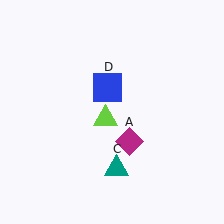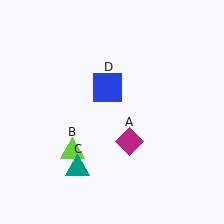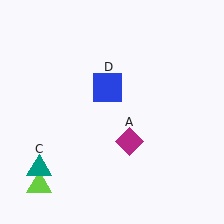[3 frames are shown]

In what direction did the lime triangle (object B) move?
The lime triangle (object B) moved down and to the left.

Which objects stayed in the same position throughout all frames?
Magenta diamond (object A) and blue square (object D) remained stationary.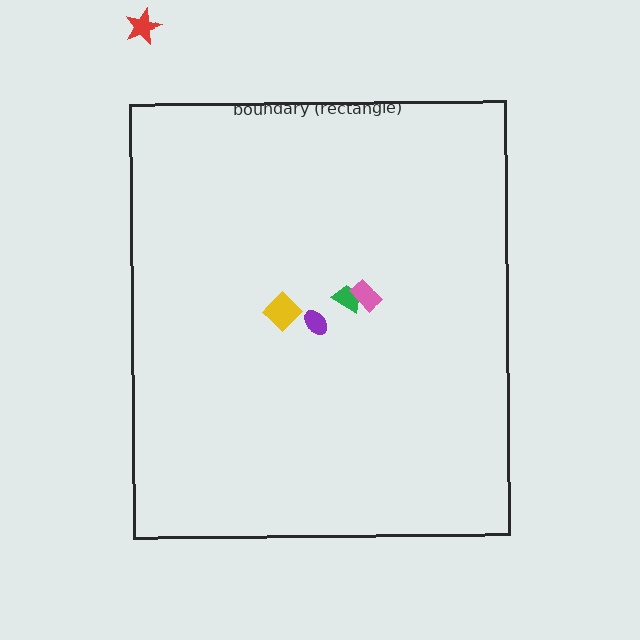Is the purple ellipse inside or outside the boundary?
Inside.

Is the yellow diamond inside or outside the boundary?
Inside.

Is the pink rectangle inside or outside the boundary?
Inside.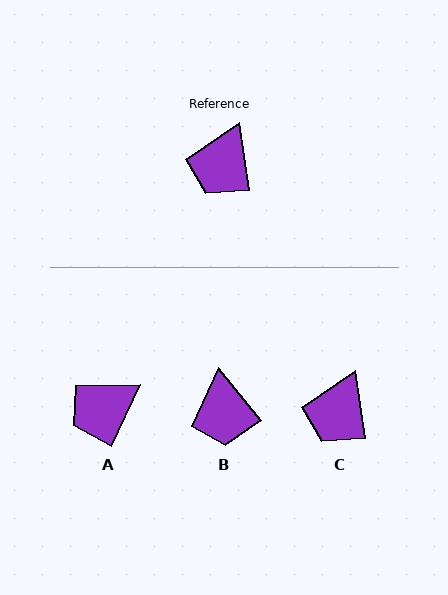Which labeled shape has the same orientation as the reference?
C.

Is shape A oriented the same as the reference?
No, it is off by about 33 degrees.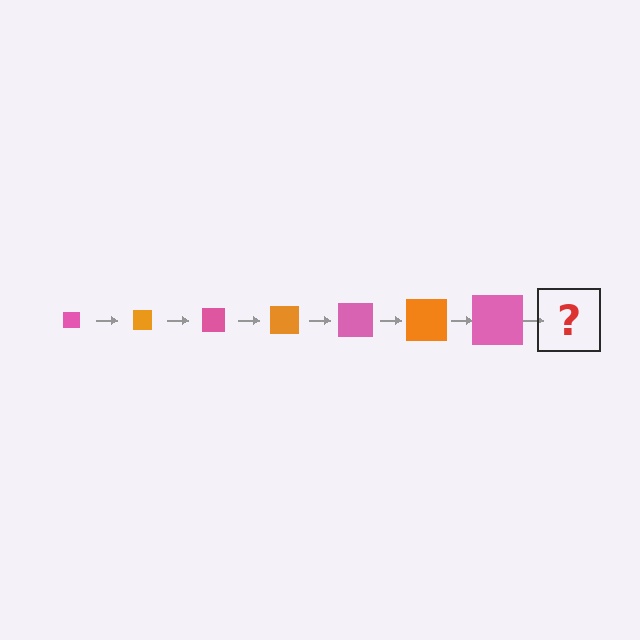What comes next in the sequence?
The next element should be an orange square, larger than the previous one.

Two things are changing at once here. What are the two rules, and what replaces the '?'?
The two rules are that the square grows larger each step and the color cycles through pink and orange. The '?' should be an orange square, larger than the previous one.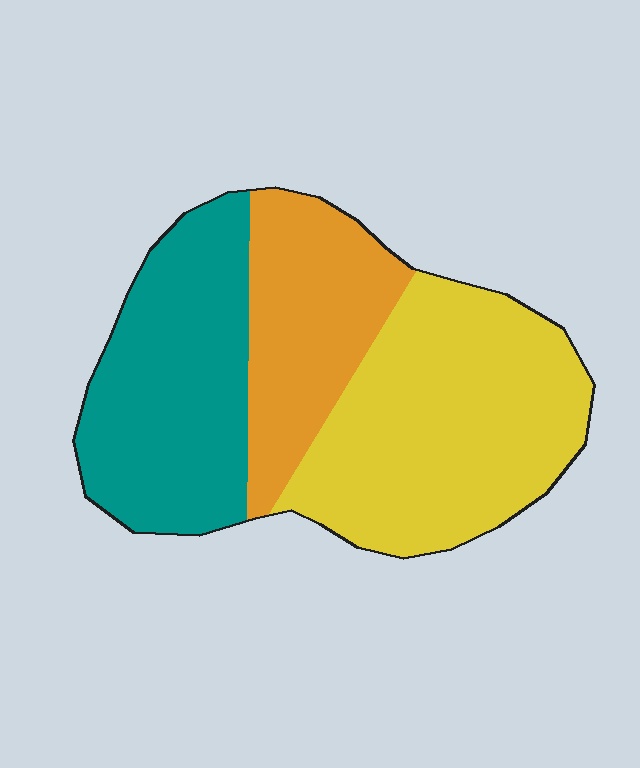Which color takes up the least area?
Orange, at roughly 25%.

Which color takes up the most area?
Yellow, at roughly 45%.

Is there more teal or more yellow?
Yellow.